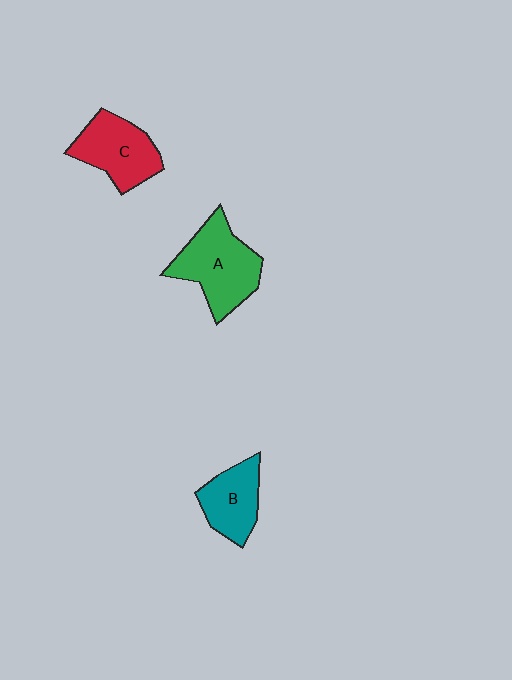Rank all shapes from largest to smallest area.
From largest to smallest: A (green), C (red), B (teal).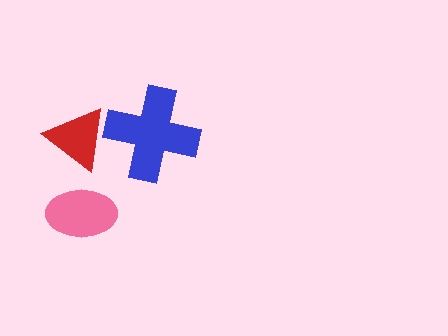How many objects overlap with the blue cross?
1 object overlaps with the blue cross.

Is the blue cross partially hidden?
No, no other shape covers it.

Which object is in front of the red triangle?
The blue cross is in front of the red triangle.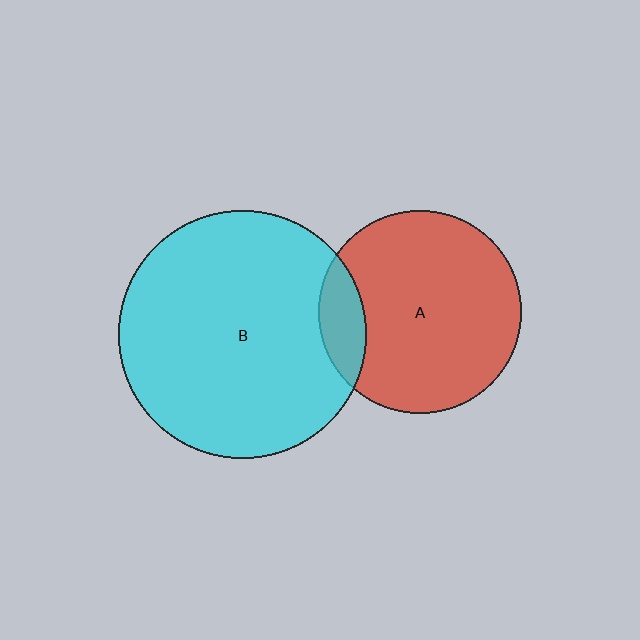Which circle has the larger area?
Circle B (cyan).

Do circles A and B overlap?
Yes.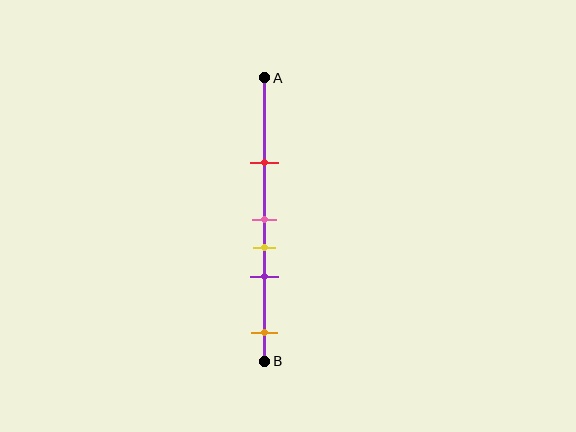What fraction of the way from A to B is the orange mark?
The orange mark is approximately 90% (0.9) of the way from A to B.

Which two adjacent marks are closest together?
The pink and yellow marks are the closest adjacent pair.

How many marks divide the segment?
There are 5 marks dividing the segment.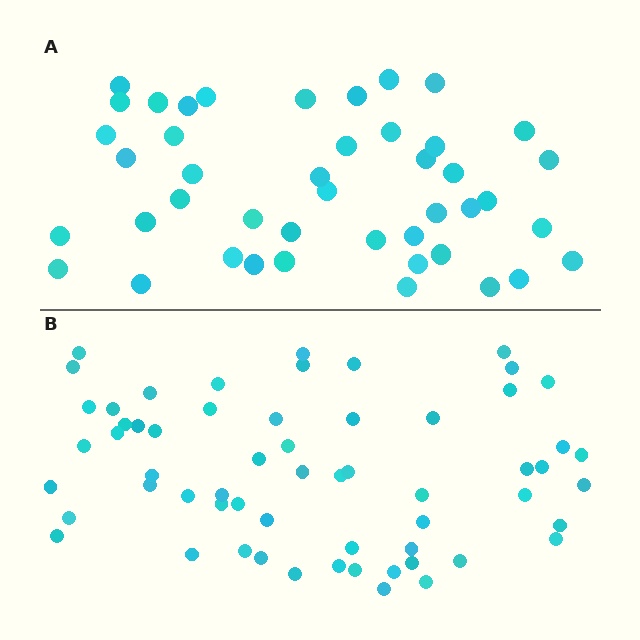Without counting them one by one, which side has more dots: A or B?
Region B (the bottom region) has more dots.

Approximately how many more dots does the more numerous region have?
Region B has approximately 15 more dots than region A.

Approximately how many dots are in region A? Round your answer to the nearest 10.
About 40 dots. (The exact count is 44, which rounds to 40.)